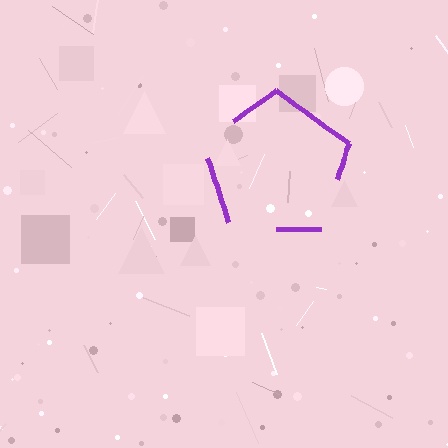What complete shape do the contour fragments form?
The contour fragments form a pentagon.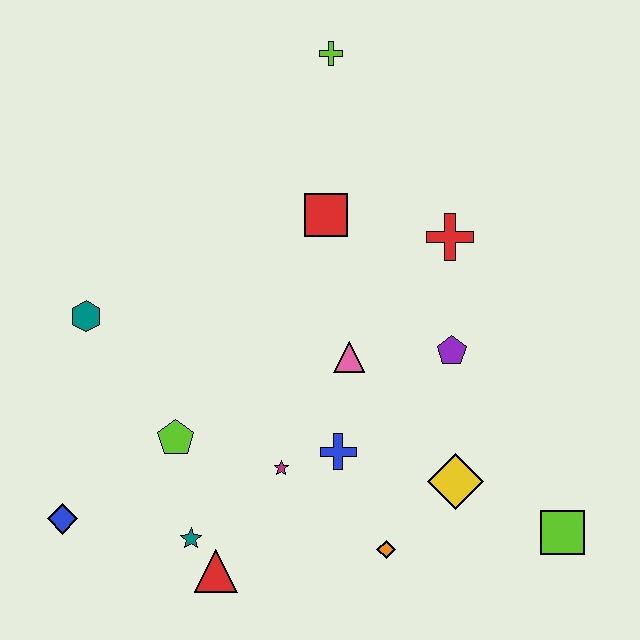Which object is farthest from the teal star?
The lime cross is farthest from the teal star.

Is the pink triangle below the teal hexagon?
Yes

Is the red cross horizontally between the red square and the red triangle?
No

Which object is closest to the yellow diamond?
The orange diamond is closest to the yellow diamond.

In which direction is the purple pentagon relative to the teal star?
The purple pentagon is to the right of the teal star.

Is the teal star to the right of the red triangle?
No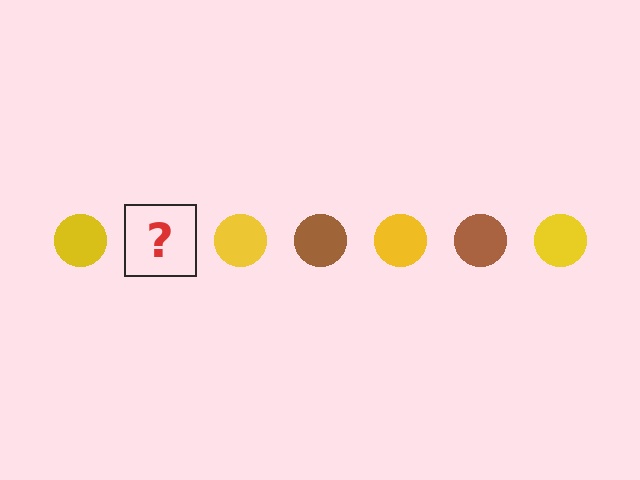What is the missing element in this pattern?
The missing element is a brown circle.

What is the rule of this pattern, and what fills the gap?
The rule is that the pattern cycles through yellow, brown circles. The gap should be filled with a brown circle.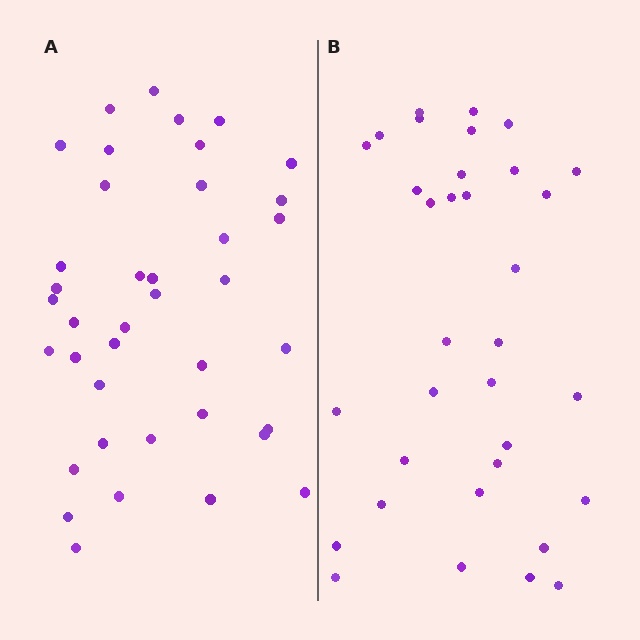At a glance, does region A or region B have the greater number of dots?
Region A (the left region) has more dots.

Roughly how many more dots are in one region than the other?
Region A has about 5 more dots than region B.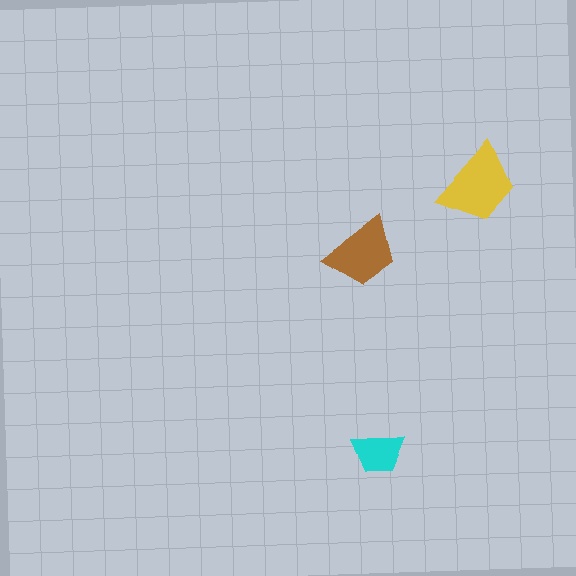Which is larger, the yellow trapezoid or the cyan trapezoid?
The yellow one.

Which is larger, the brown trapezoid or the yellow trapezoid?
The yellow one.